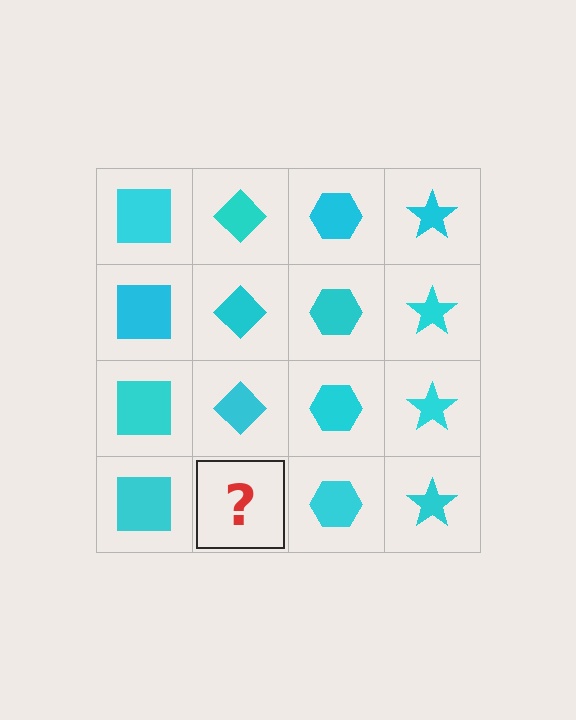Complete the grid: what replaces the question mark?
The question mark should be replaced with a cyan diamond.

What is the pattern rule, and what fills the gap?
The rule is that each column has a consistent shape. The gap should be filled with a cyan diamond.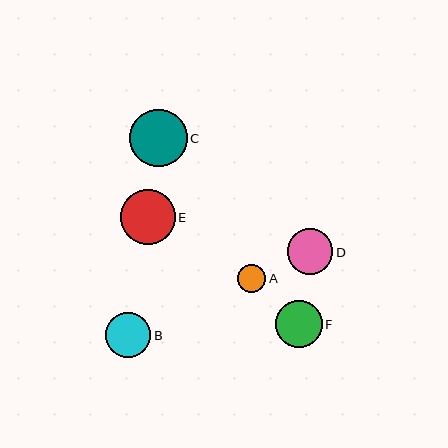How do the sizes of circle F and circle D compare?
Circle F and circle D are approximately the same size.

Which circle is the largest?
Circle C is the largest with a size of approximately 57 pixels.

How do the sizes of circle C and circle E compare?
Circle C and circle E are approximately the same size.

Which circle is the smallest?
Circle A is the smallest with a size of approximately 29 pixels.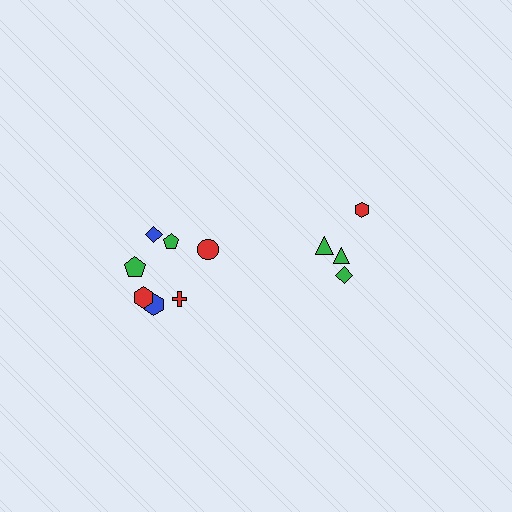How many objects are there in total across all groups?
There are 11 objects.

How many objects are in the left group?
There are 7 objects.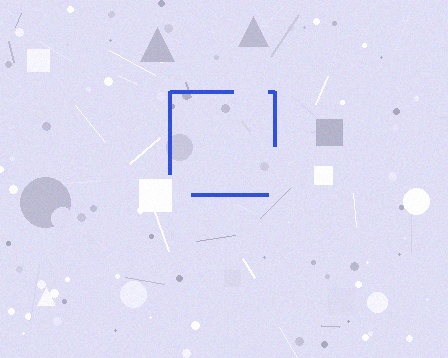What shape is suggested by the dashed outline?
The dashed outline suggests a square.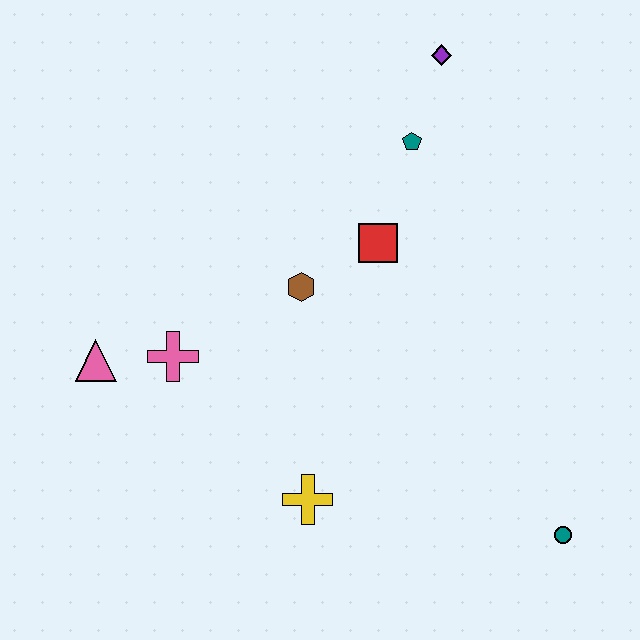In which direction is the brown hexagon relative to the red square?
The brown hexagon is to the left of the red square.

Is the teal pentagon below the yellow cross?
No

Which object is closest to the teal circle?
The yellow cross is closest to the teal circle.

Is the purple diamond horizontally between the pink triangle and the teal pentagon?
No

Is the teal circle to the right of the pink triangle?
Yes